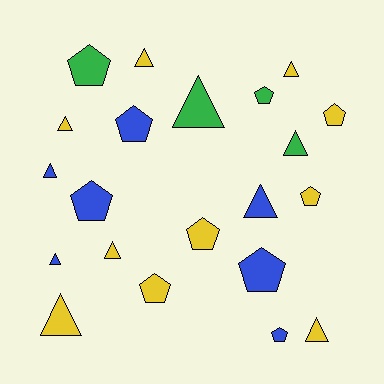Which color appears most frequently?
Yellow, with 10 objects.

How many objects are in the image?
There are 21 objects.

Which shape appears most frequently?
Triangle, with 11 objects.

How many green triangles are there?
There are 2 green triangles.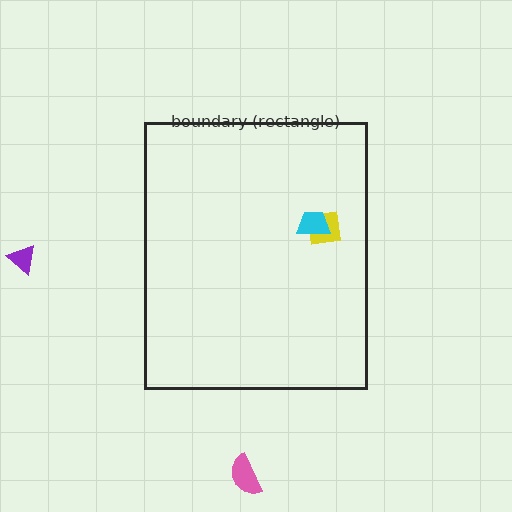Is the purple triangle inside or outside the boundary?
Outside.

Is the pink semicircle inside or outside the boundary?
Outside.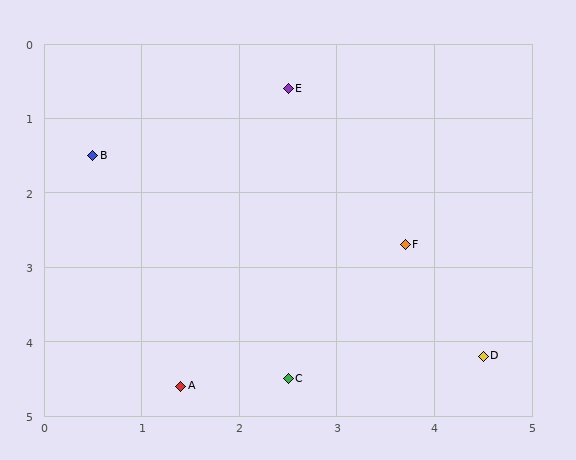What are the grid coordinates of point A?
Point A is at approximately (1.4, 4.6).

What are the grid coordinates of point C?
Point C is at approximately (2.5, 4.5).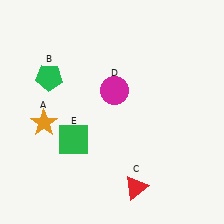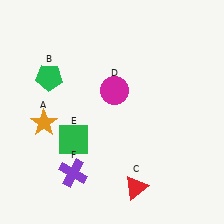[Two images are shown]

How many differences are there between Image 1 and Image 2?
There is 1 difference between the two images.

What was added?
A purple cross (F) was added in Image 2.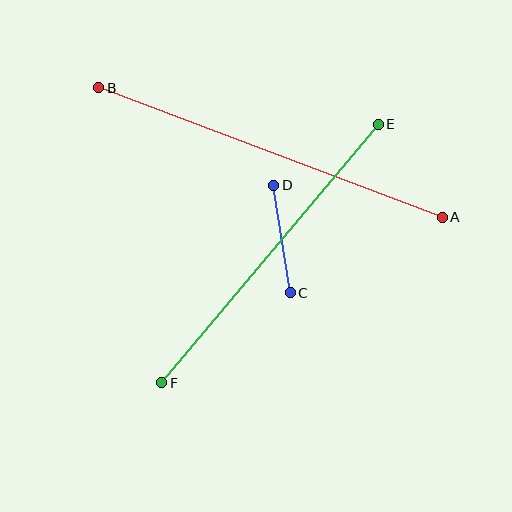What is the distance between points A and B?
The distance is approximately 367 pixels.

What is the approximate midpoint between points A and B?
The midpoint is at approximately (270, 152) pixels.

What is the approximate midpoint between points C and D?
The midpoint is at approximately (282, 239) pixels.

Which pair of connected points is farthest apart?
Points A and B are farthest apart.